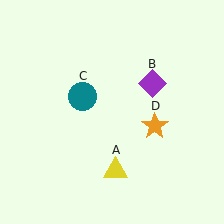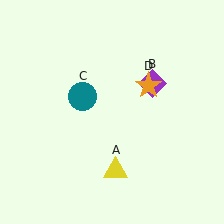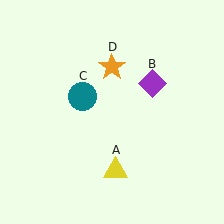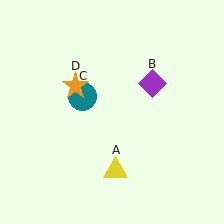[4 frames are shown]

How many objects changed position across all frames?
1 object changed position: orange star (object D).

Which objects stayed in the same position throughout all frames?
Yellow triangle (object A) and purple diamond (object B) and teal circle (object C) remained stationary.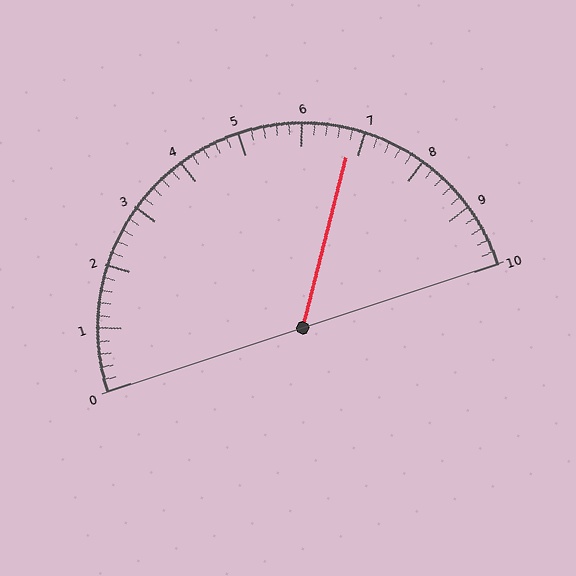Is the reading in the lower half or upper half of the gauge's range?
The reading is in the upper half of the range (0 to 10).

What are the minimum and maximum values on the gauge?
The gauge ranges from 0 to 10.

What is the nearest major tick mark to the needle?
The nearest major tick mark is 7.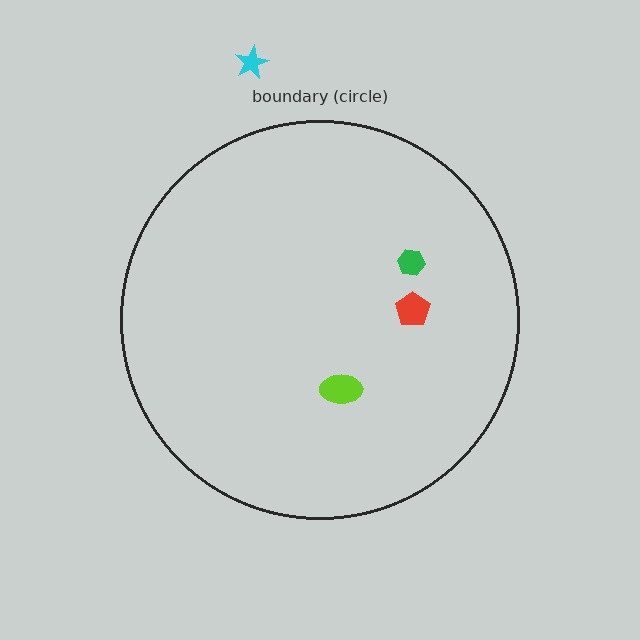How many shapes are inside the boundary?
3 inside, 1 outside.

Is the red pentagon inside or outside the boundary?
Inside.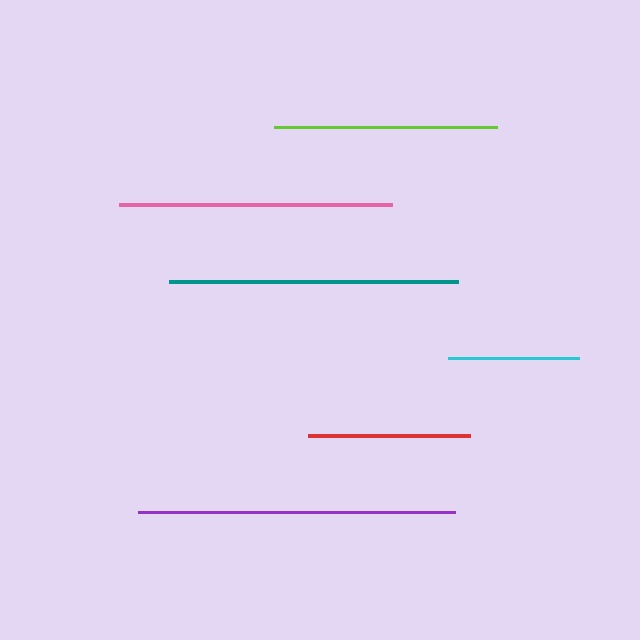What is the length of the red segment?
The red segment is approximately 162 pixels long.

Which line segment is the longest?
The purple line is the longest at approximately 318 pixels.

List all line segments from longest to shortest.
From longest to shortest: purple, teal, pink, lime, red, cyan.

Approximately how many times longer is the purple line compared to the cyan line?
The purple line is approximately 2.4 times the length of the cyan line.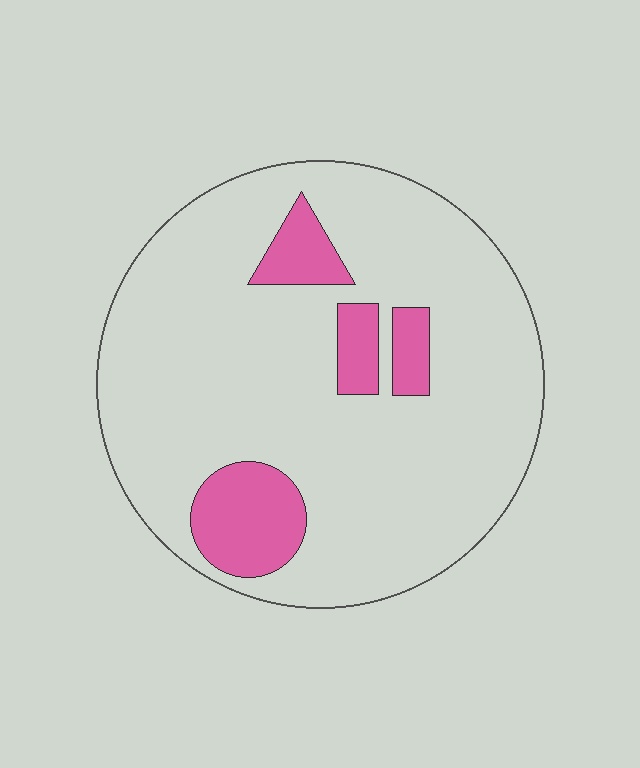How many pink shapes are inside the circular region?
4.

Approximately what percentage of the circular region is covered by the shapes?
Approximately 15%.